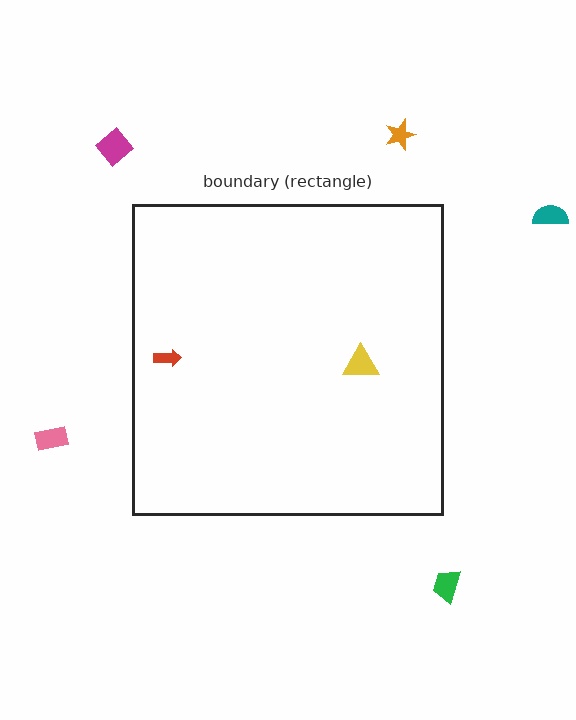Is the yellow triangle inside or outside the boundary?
Inside.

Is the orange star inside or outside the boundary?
Outside.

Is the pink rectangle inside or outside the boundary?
Outside.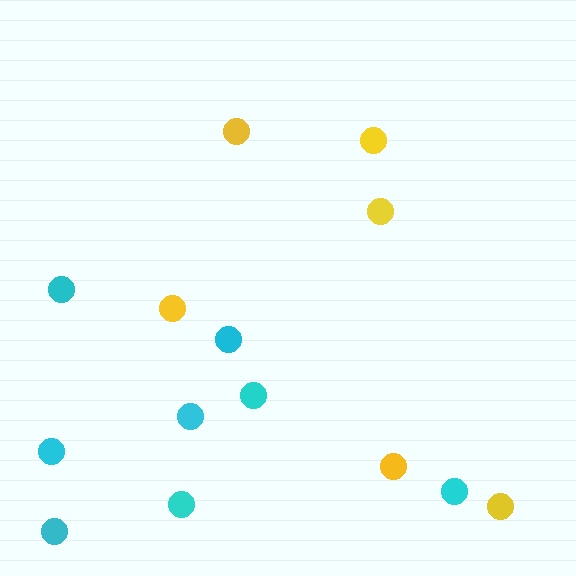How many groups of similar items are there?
There are 2 groups: one group of yellow circles (6) and one group of cyan circles (8).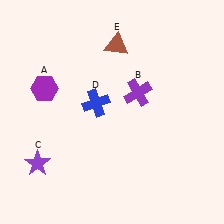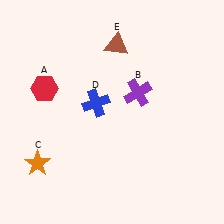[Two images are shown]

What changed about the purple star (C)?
In Image 1, C is purple. In Image 2, it changed to orange.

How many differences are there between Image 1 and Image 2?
There are 2 differences between the two images.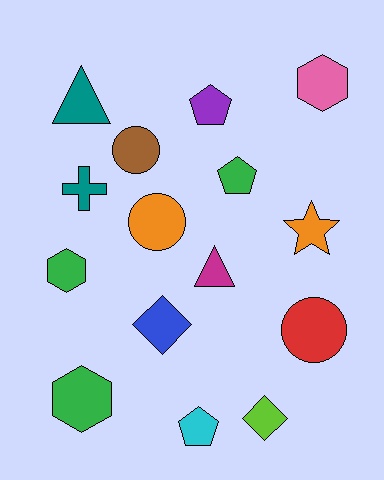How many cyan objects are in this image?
There is 1 cyan object.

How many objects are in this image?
There are 15 objects.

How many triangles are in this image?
There are 2 triangles.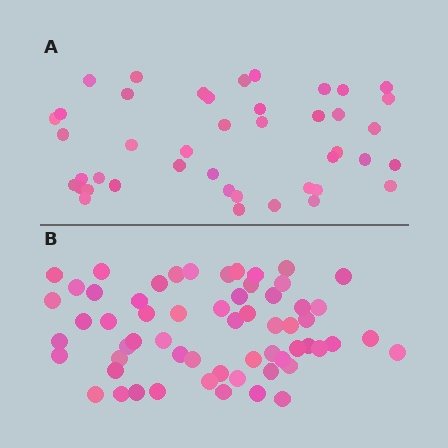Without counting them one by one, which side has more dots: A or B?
Region B (the bottom region) has more dots.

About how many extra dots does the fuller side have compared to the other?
Region B has approximately 15 more dots than region A.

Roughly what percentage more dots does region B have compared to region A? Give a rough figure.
About 40% more.